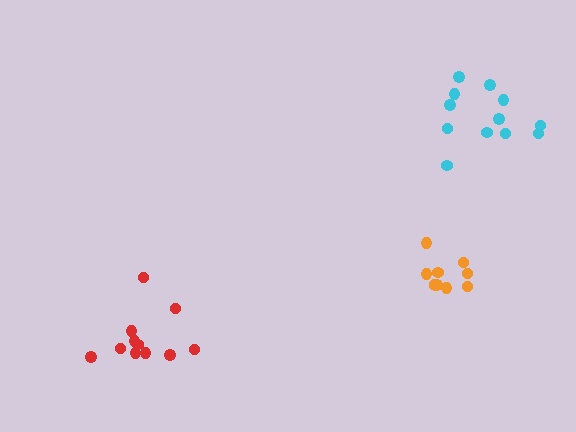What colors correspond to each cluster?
The clusters are colored: red, cyan, orange.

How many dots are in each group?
Group 1: 11 dots, Group 2: 12 dots, Group 3: 10 dots (33 total).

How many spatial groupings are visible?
There are 3 spatial groupings.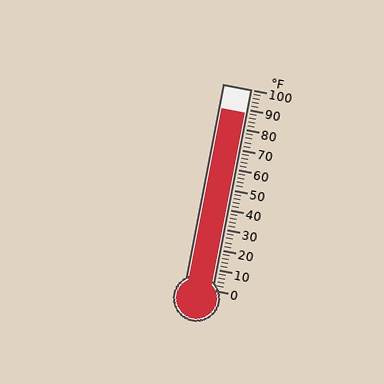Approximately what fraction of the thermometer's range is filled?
The thermometer is filled to approximately 90% of its range.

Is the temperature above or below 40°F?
The temperature is above 40°F.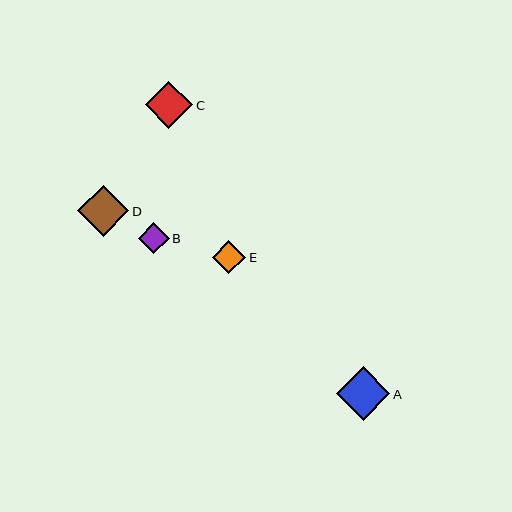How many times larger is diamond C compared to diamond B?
Diamond C is approximately 1.5 times the size of diamond B.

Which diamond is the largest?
Diamond A is the largest with a size of approximately 54 pixels.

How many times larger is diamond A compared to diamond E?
Diamond A is approximately 1.6 times the size of diamond E.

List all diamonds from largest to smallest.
From largest to smallest: A, D, C, E, B.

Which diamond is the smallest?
Diamond B is the smallest with a size of approximately 31 pixels.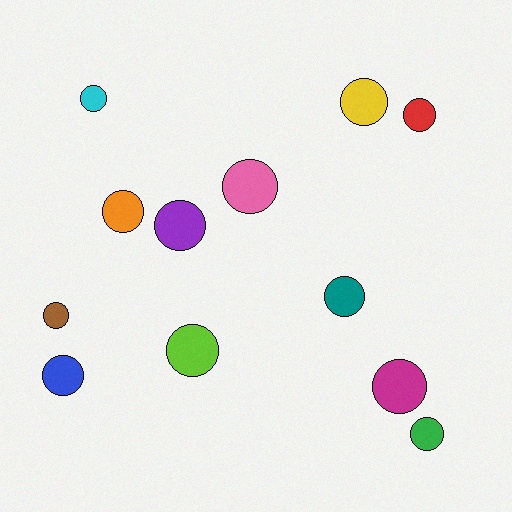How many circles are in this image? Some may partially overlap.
There are 12 circles.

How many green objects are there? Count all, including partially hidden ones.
There is 1 green object.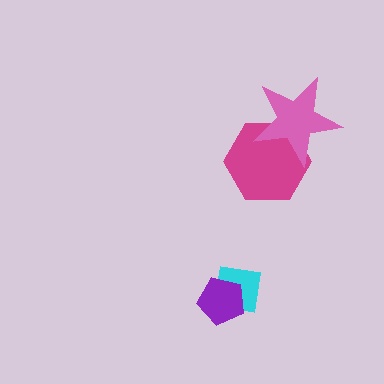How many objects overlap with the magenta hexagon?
1 object overlaps with the magenta hexagon.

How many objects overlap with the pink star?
1 object overlaps with the pink star.